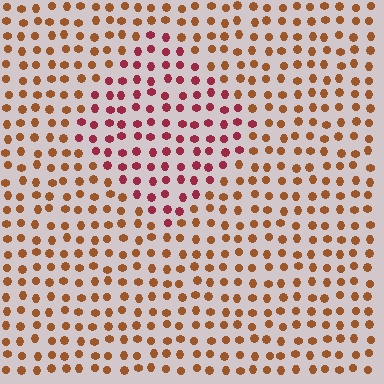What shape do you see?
I see a diamond.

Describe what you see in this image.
The image is filled with small brown elements in a uniform arrangement. A diamond-shaped region is visible where the elements are tinted to a slightly different hue, forming a subtle color boundary.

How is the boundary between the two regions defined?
The boundary is defined purely by a slight shift in hue (about 39 degrees). Spacing, size, and orientation are identical on both sides.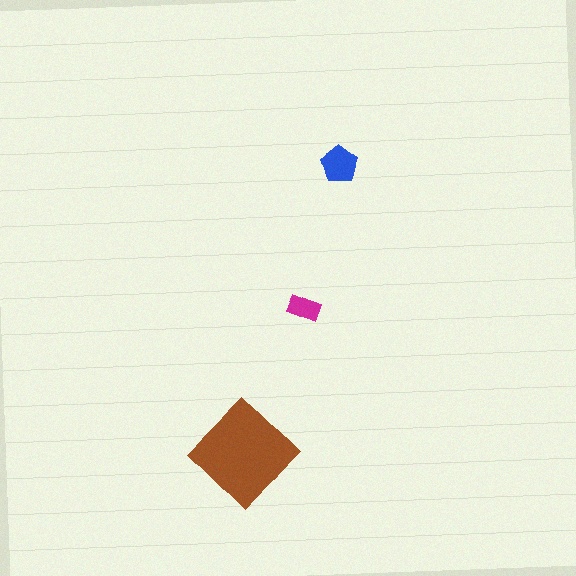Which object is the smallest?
The magenta rectangle.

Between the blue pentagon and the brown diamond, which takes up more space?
The brown diamond.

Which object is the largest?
The brown diamond.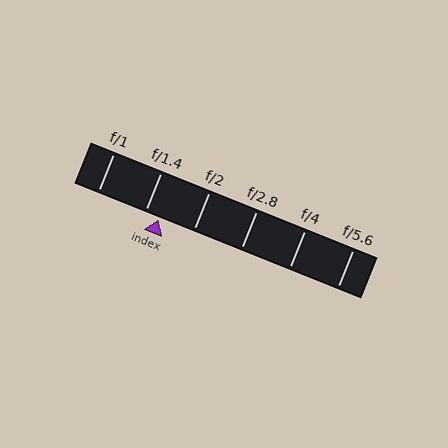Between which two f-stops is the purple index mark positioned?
The index mark is between f/1.4 and f/2.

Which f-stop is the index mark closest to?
The index mark is closest to f/1.4.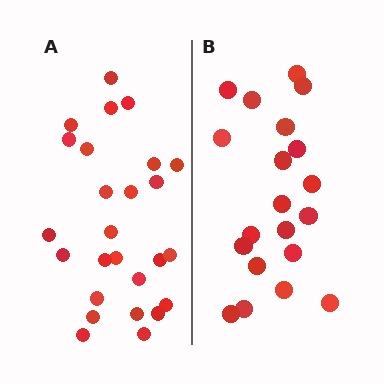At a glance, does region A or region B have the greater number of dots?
Region A (the left region) has more dots.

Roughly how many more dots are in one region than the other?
Region A has about 6 more dots than region B.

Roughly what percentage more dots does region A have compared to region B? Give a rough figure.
About 30% more.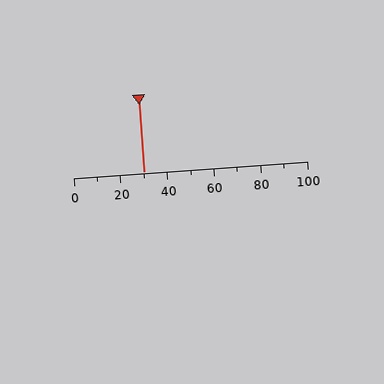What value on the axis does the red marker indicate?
The marker indicates approximately 30.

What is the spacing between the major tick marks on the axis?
The major ticks are spaced 20 apart.